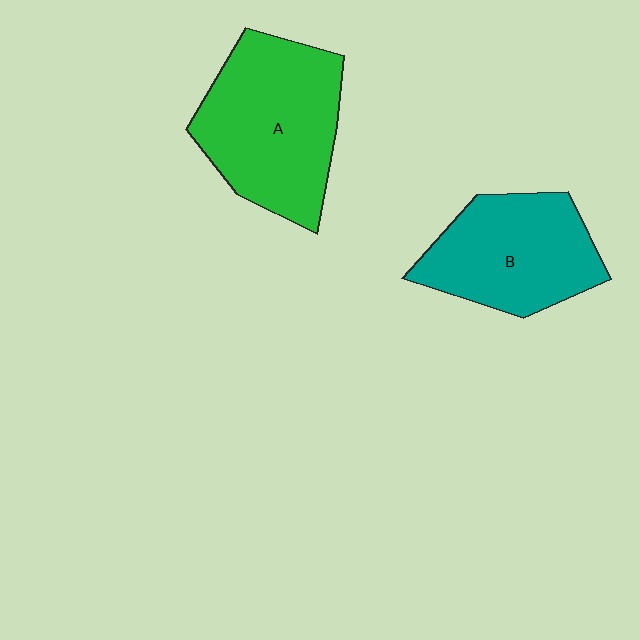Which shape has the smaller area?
Shape B (teal).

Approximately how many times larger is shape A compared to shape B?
Approximately 1.2 times.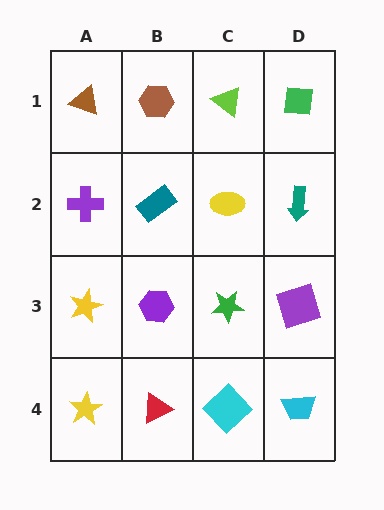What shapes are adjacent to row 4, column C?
A green star (row 3, column C), a red triangle (row 4, column B), a cyan trapezoid (row 4, column D).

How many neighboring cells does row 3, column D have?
3.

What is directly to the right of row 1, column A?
A brown hexagon.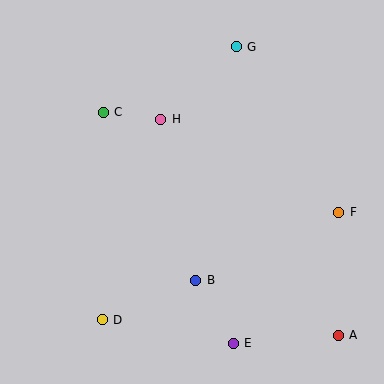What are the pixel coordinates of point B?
Point B is at (196, 280).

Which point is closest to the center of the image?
Point H at (161, 119) is closest to the center.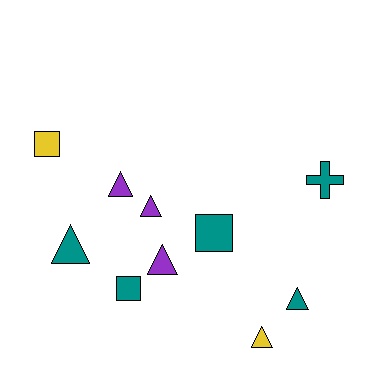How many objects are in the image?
There are 10 objects.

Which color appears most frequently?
Teal, with 5 objects.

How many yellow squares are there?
There is 1 yellow square.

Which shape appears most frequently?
Triangle, with 6 objects.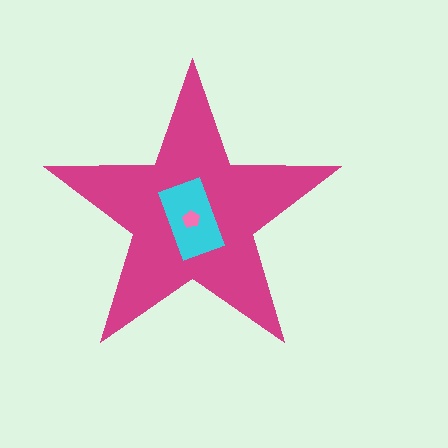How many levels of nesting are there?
3.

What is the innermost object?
The pink pentagon.